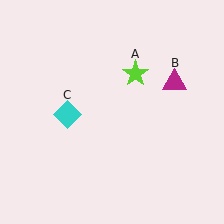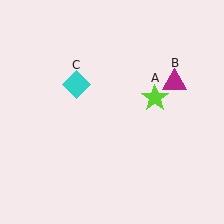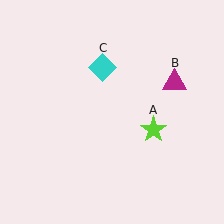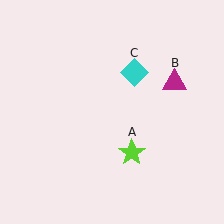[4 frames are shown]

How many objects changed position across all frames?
2 objects changed position: lime star (object A), cyan diamond (object C).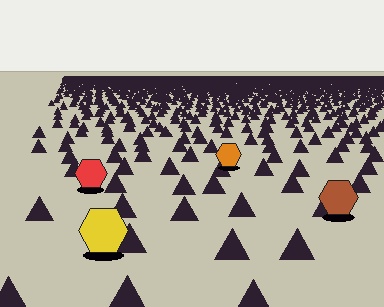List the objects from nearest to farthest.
From nearest to farthest: the yellow hexagon, the brown hexagon, the red hexagon, the orange hexagon.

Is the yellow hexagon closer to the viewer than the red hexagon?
Yes. The yellow hexagon is closer — you can tell from the texture gradient: the ground texture is coarser near it.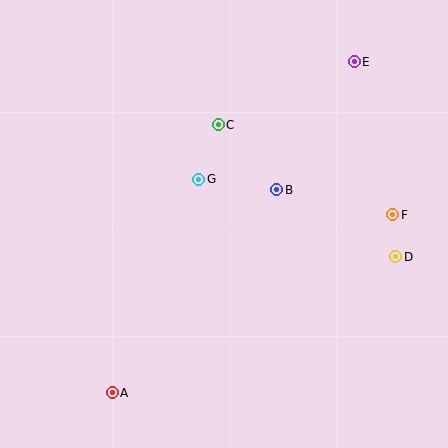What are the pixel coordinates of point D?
Point D is at (396, 257).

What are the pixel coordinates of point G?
Point G is at (199, 179).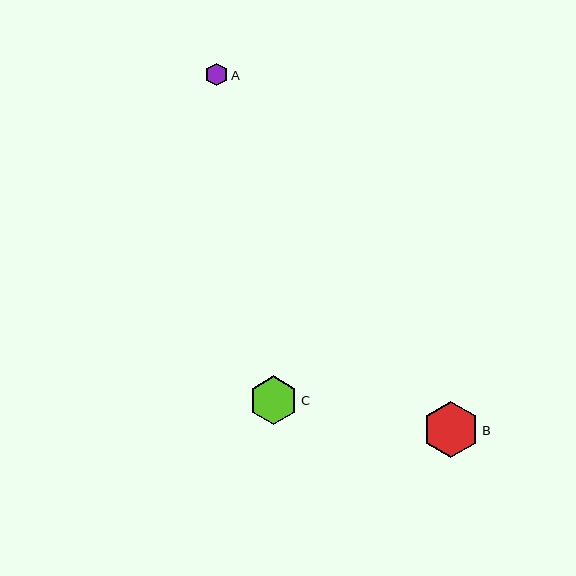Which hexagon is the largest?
Hexagon B is the largest with a size of approximately 56 pixels.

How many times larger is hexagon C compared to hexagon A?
Hexagon C is approximately 2.2 times the size of hexagon A.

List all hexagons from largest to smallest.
From largest to smallest: B, C, A.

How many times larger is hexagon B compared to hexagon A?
Hexagon B is approximately 2.5 times the size of hexagon A.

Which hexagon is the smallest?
Hexagon A is the smallest with a size of approximately 23 pixels.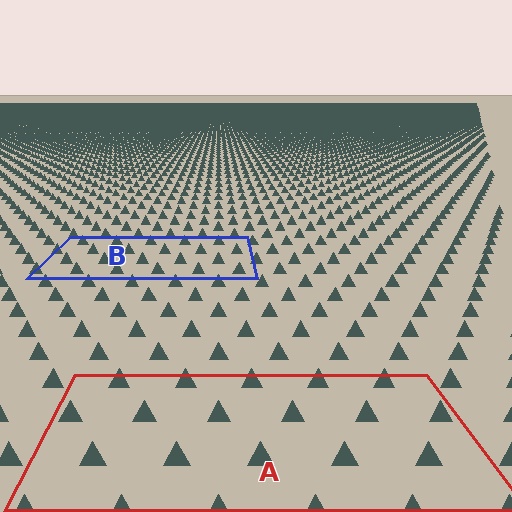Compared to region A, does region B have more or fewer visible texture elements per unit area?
Region B has more texture elements per unit area — they are packed more densely because it is farther away.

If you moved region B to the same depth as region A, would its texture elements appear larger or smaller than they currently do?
They would appear larger. At a closer depth, the same texture elements are projected at a bigger on-screen size.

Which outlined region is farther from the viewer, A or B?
Region B is farther from the viewer — the texture elements inside it appear smaller and more densely packed.